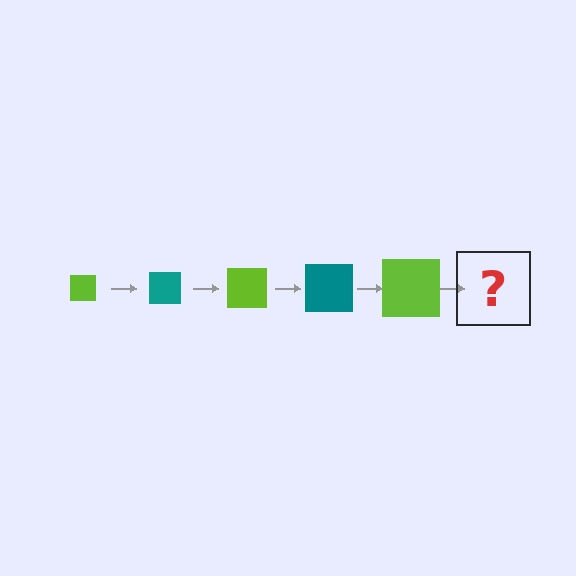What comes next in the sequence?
The next element should be a teal square, larger than the previous one.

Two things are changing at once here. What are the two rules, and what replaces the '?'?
The two rules are that the square grows larger each step and the color cycles through lime and teal. The '?' should be a teal square, larger than the previous one.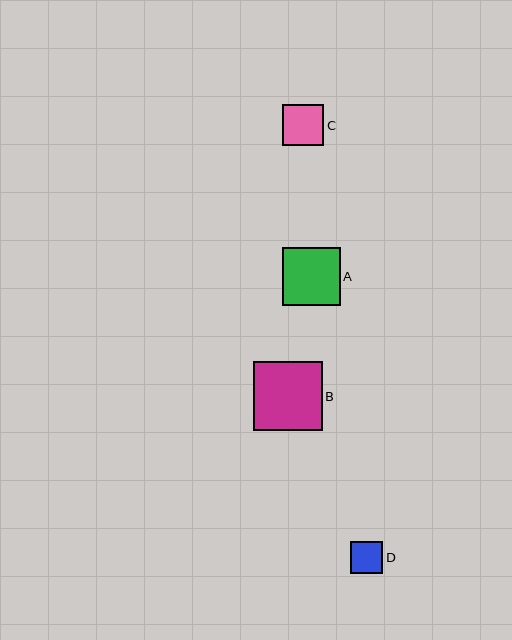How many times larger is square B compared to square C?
Square B is approximately 1.7 times the size of square C.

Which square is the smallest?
Square D is the smallest with a size of approximately 32 pixels.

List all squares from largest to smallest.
From largest to smallest: B, A, C, D.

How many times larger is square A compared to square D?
Square A is approximately 1.8 times the size of square D.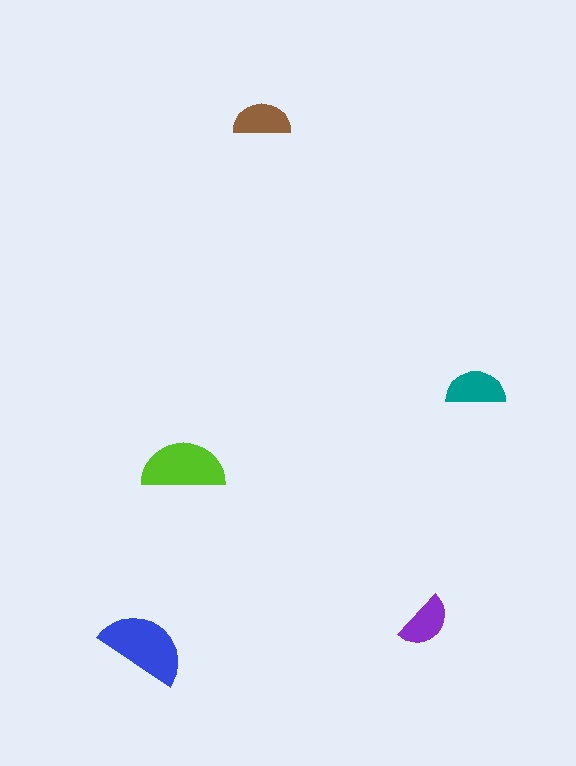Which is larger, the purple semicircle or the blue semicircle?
The blue one.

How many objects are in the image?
There are 5 objects in the image.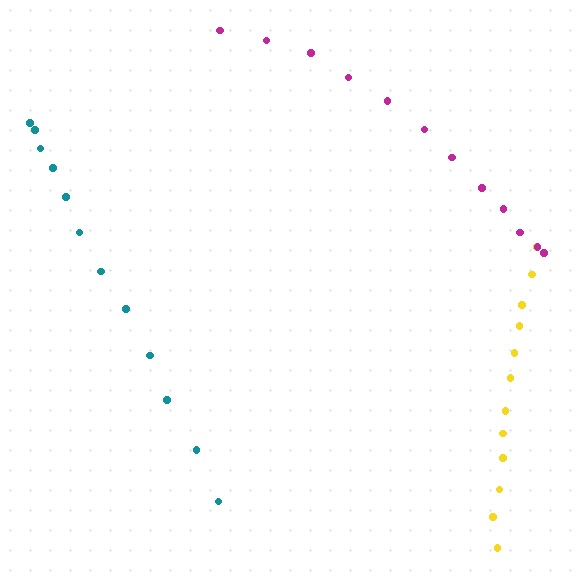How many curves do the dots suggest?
There are 3 distinct paths.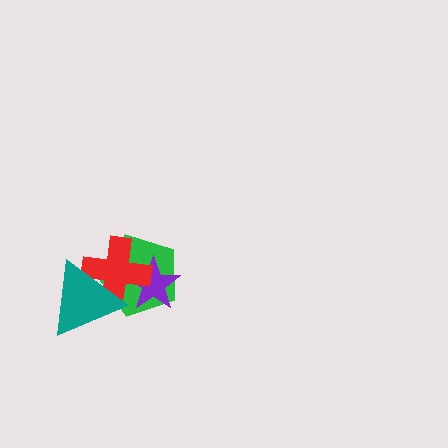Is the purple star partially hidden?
Yes, it is partially covered by another shape.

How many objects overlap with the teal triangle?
2 objects overlap with the teal triangle.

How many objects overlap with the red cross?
3 objects overlap with the red cross.